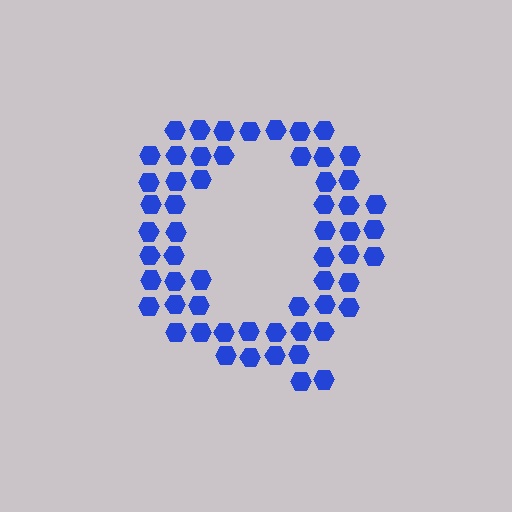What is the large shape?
The large shape is the letter Q.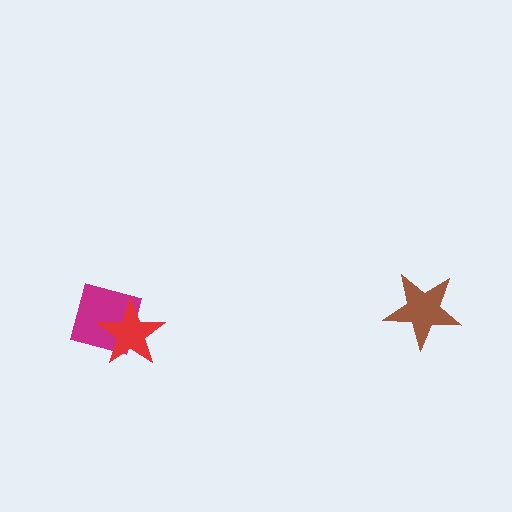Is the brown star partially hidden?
No, no other shape covers it.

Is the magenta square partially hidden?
Yes, it is partially covered by another shape.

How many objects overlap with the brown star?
0 objects overlap with the brown star.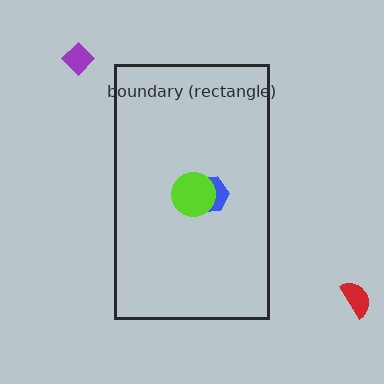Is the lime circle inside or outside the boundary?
Inside.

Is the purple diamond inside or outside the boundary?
Outside.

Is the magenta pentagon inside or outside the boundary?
Inside.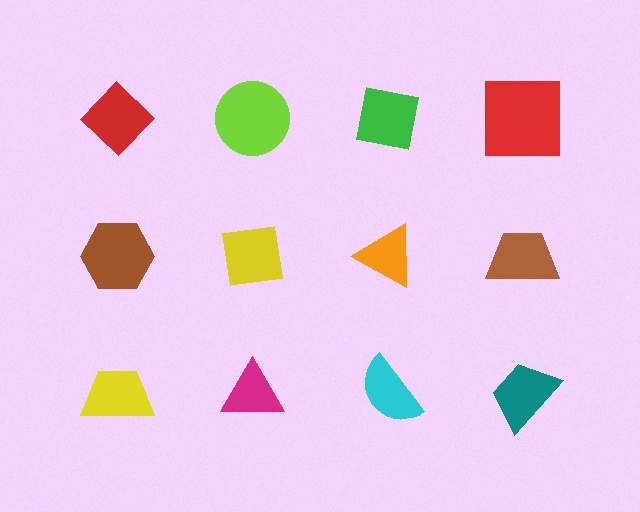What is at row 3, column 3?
A cyan semicircle.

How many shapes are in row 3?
4 shapes.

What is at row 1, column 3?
A green square.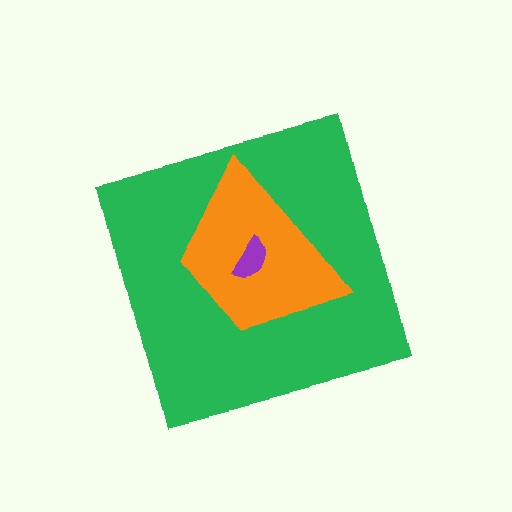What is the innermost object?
The purple semicircle.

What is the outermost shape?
The green square.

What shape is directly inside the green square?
The orange trapezoid.